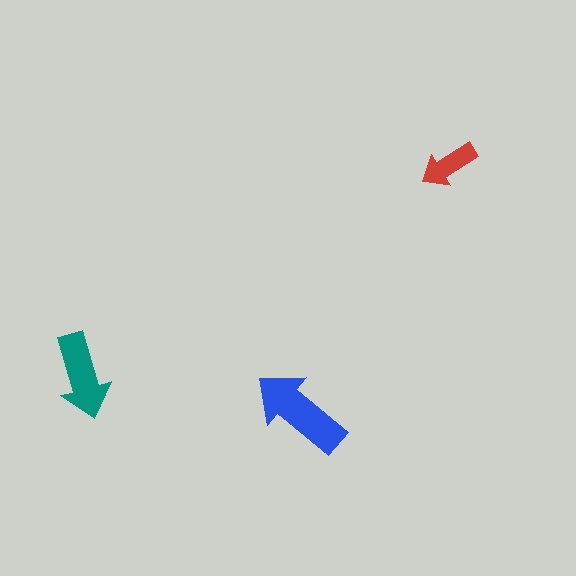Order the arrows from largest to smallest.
the blue one, the teal one, the red one.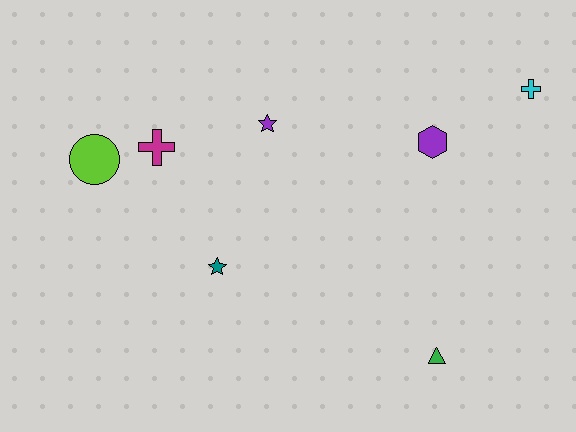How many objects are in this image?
There are 7 objects.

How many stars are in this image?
There are 2 stars.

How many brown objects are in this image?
There are no brown objects.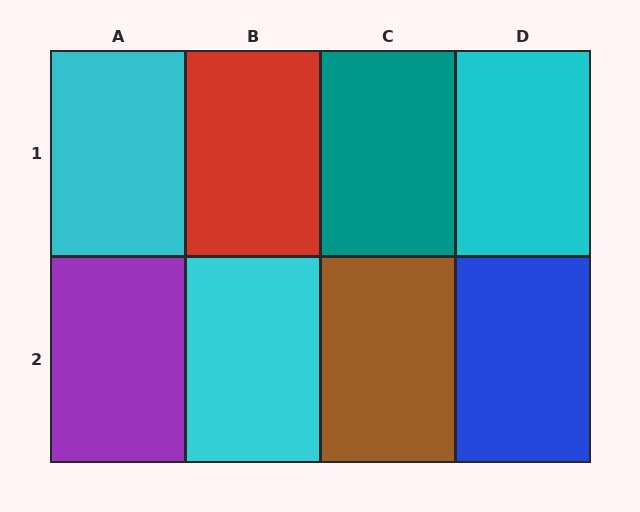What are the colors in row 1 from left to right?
Cyan, red, teal, cyan.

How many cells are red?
1 cell is red.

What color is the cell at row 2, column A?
Purple.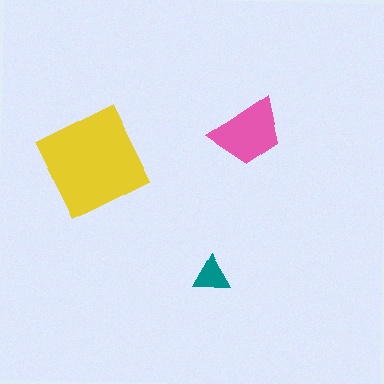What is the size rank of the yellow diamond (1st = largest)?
1st.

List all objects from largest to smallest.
The yellow diamond, the pink trapezoid, the teal triangle.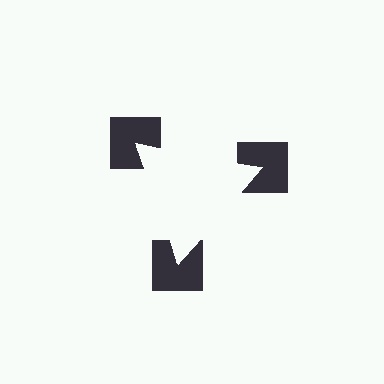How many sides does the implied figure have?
3 sides.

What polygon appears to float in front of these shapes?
An illusory triangle — its edges are inferred from the aligned wedge cuts in the notched squares, not physically drawn.